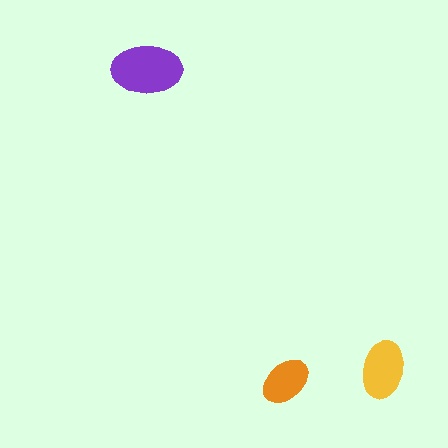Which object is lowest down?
The orange ellipse is bottommost.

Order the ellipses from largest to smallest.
the purple one, the yellow one, the orange one.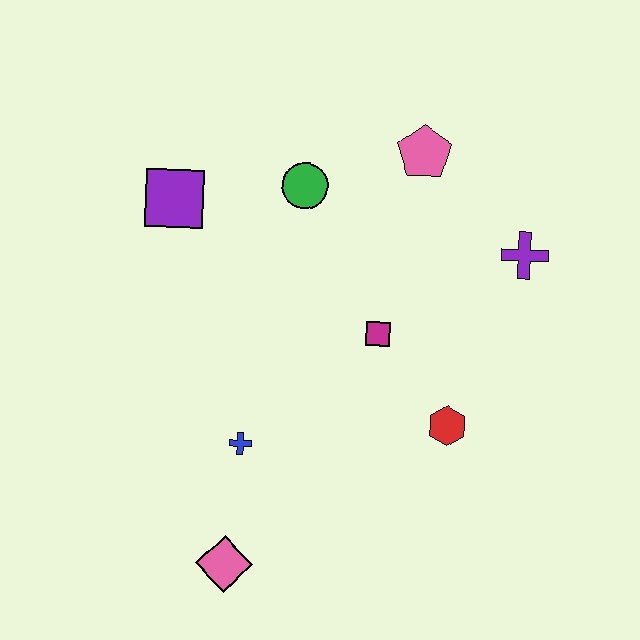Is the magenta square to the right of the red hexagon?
No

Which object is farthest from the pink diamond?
The pink pentagon is farthest from the pink diamond.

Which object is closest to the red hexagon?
The magenta square is closest to the red hexagon.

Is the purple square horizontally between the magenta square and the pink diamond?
No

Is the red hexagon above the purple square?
No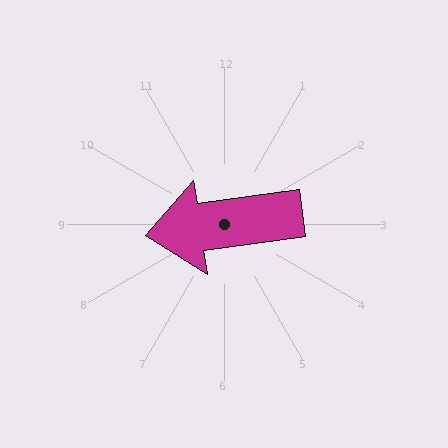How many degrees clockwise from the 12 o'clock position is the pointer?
Approximately 262 degrees.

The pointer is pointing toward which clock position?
Roughly 9 o'clock.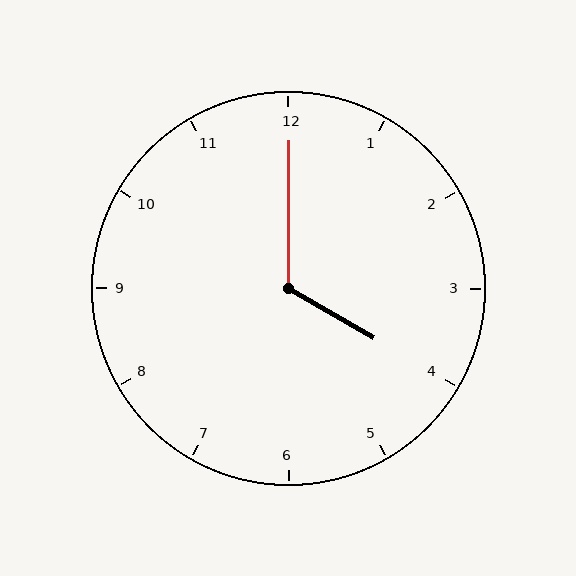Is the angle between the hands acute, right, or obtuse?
It is obtuse.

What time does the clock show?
4:00.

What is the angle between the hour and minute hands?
Approximately 120 degrees.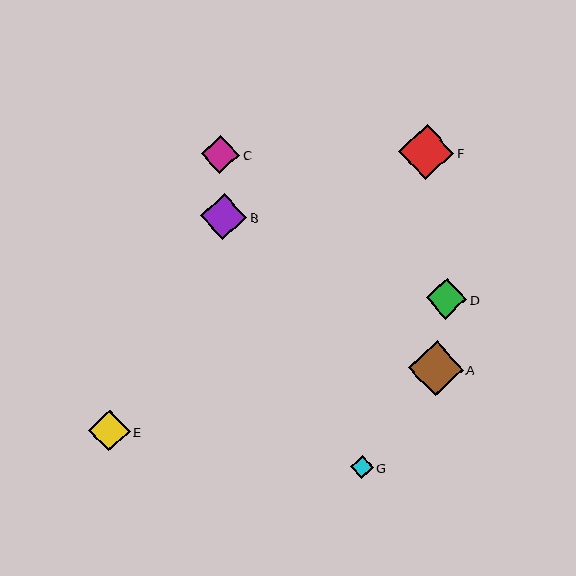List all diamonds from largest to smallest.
From largest to smallest: F, A, B, E, D, C, G.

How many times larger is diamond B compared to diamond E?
Diamond B is approximately 1.1 times the size of diamond E.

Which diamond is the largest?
Diamond F is the largest with a size of approximately 56 pixels.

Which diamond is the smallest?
Diamond G is the smallest with a size of approximately 23 pixels.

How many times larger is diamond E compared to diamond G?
Diamond E is approximately 1.8 times the size of diamond G.